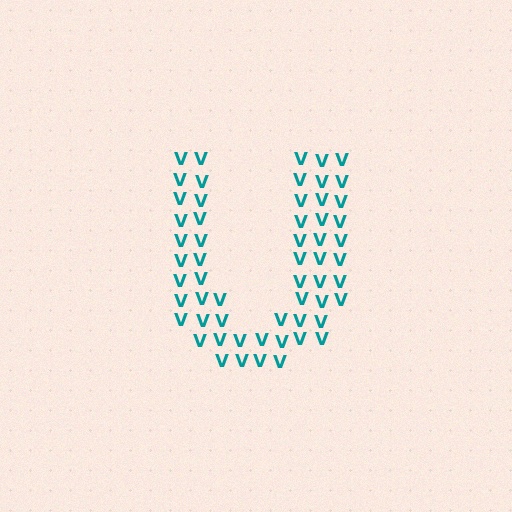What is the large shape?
The large shape is the letter U.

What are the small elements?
The small elements are letter V's.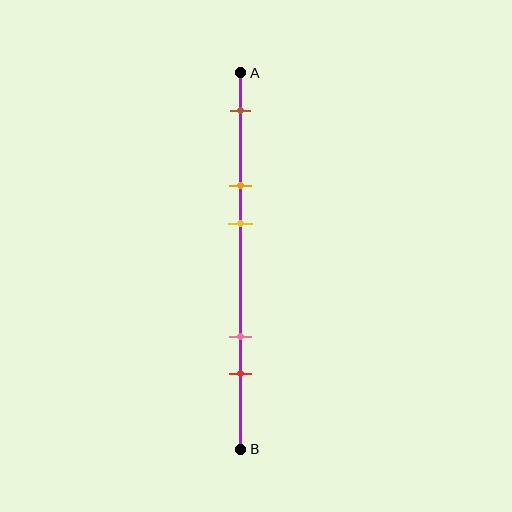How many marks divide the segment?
There are 5 marks dividing the segment.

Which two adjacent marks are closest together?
The orange and yellow marks are the closest adjacent pair.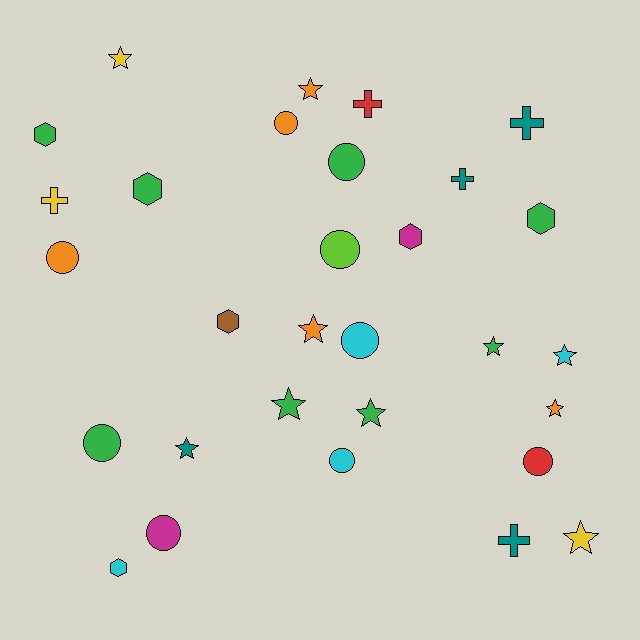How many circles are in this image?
There are 9 circles.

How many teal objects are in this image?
There are 4 teal objects.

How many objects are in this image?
There are 30 objects.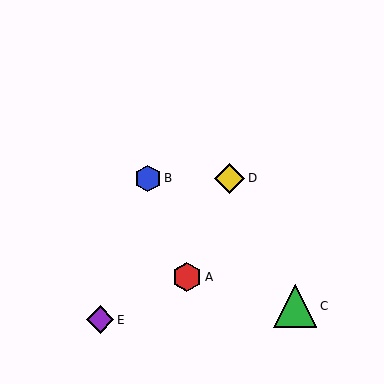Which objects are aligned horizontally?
Objects B, D are aligned horizontally.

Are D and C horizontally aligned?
No, D is at y≈178 and C is at y≈306.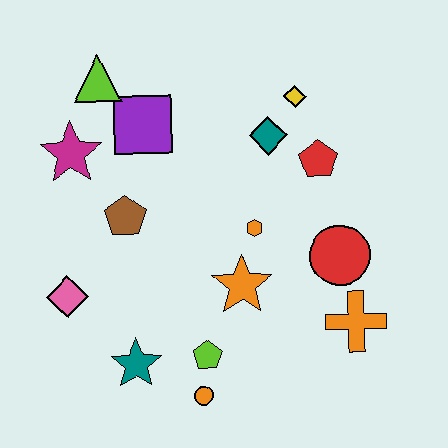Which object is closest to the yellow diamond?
The teal diamond is closest to the yellow diamond.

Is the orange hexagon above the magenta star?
No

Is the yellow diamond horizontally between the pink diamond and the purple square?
No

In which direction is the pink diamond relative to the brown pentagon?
The pink diamond is below the brown pentagon.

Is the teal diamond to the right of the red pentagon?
No